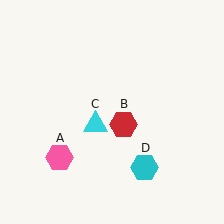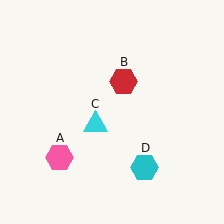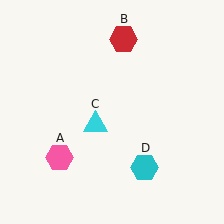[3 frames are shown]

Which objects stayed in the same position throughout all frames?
Pink hexagon (object A) and cyan triangle (object C) and cyan hexagon (object D) remained stationary.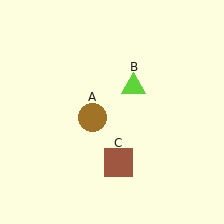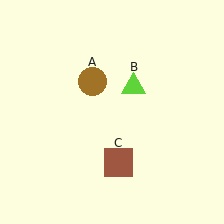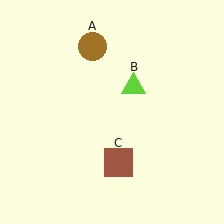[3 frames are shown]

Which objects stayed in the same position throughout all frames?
Lime triangle (object B) and brown square (object C) remained stationary.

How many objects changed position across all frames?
1 object changed position: brown circle (object A).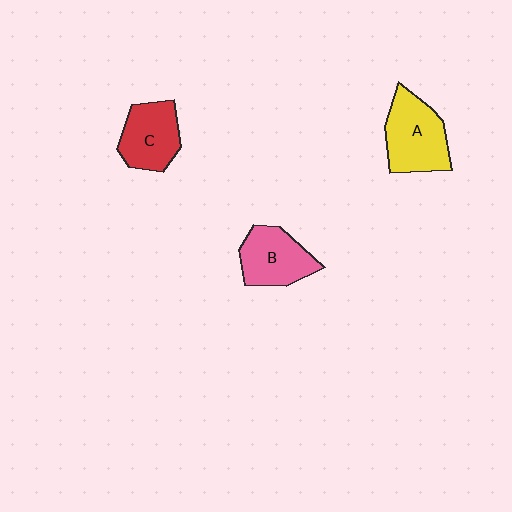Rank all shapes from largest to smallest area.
From largest to smallest: A (yellow), B (pink), C (red).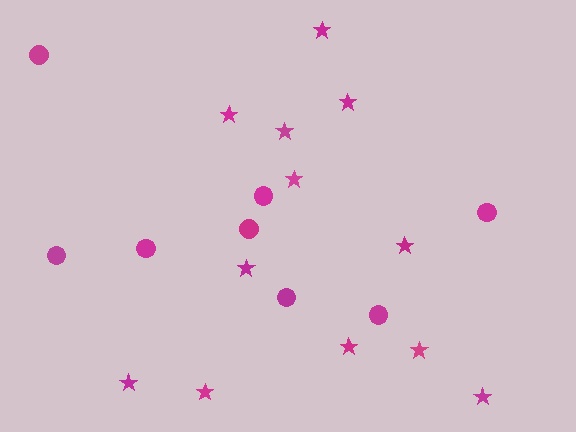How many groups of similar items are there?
There are 2 groups: one group of stars (12) and one group of circles (8).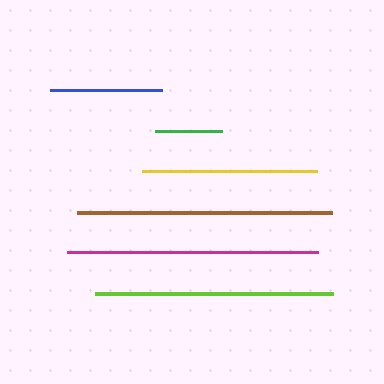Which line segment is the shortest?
The green line is the shortest at approximately 66 pixels.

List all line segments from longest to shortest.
From longest to shortest: brown, magenta, lime, yellow, blue, green.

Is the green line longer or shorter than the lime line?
The lime line is longer than the green line.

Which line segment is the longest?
The brown line is the longest at approximately 255 pixels.